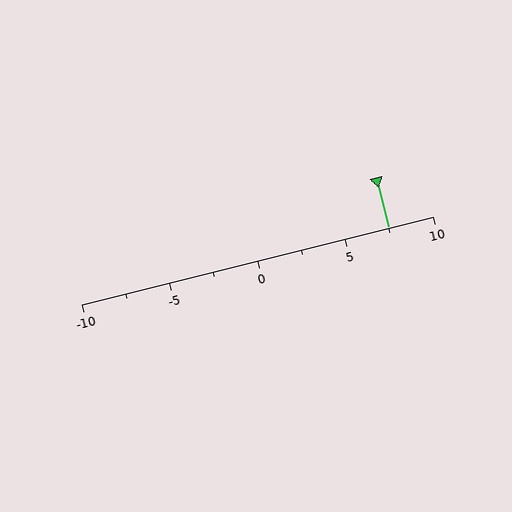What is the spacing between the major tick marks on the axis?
The major ticks are spaced 5 apart.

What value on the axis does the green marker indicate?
The marker indicates approximately 7.5.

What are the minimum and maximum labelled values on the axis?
The axis runs from -10 to 10.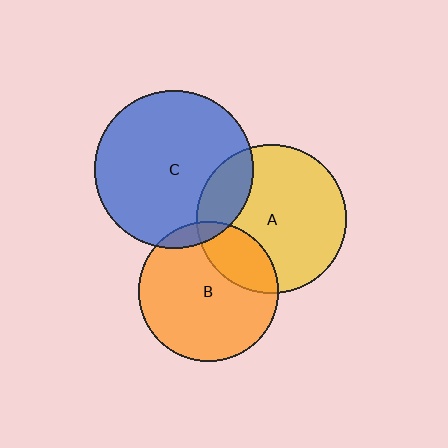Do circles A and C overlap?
Yes.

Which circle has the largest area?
Circle C (blue).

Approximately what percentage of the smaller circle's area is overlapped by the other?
Approximately 20%.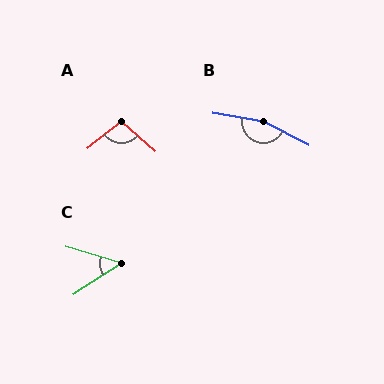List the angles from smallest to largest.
C (49°), A (100°), B (162°).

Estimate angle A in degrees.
Approximately 100 degrees.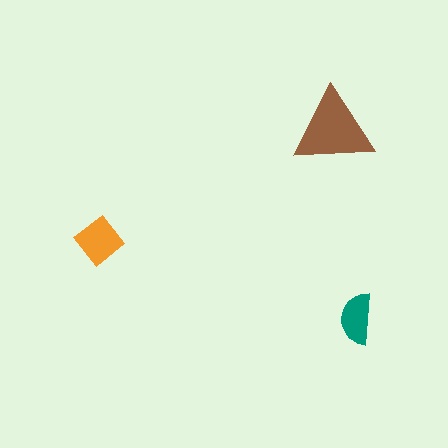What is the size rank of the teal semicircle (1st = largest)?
3rd.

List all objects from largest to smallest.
The brown triangle, the orange diamond, the teal semicircle.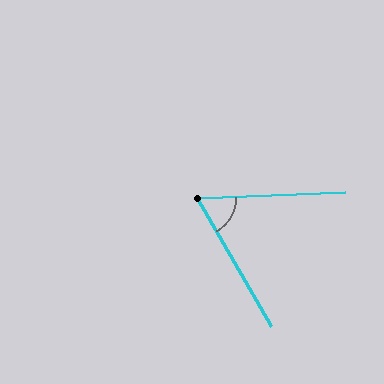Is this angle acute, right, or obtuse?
It is acute.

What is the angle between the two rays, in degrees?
Approximately 62 degrees.